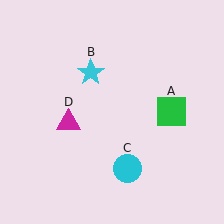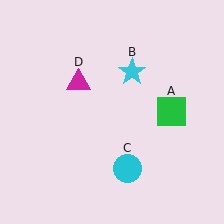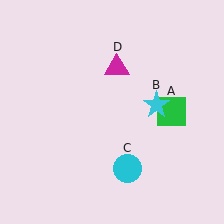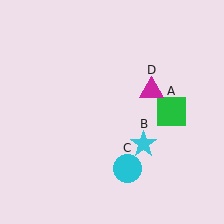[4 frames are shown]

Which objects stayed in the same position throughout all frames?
Green square (object A) and cyan circle (object C) remained stationary.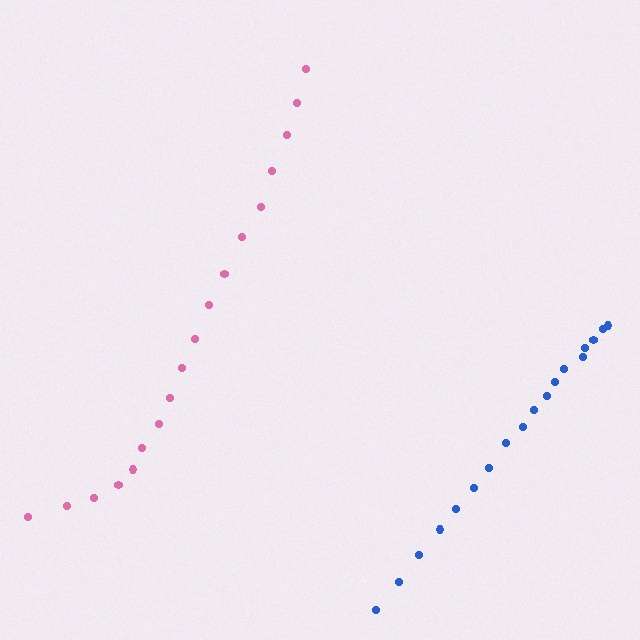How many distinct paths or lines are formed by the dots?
There are 2 distinct paths.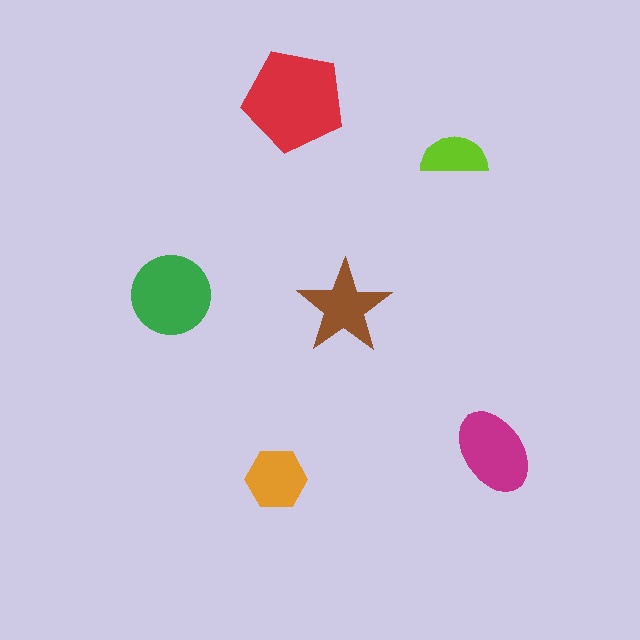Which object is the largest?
The red pentagon.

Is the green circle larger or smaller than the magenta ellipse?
Larger.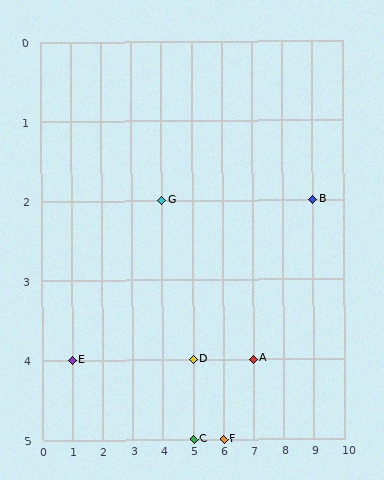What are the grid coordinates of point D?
Point D is at grid coordinates (5, 4).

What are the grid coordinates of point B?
Point B is at grid coordinates (9, 2).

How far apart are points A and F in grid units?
Points A and F are 1 column and 1 row apart (about 1.4 grid units diagonally).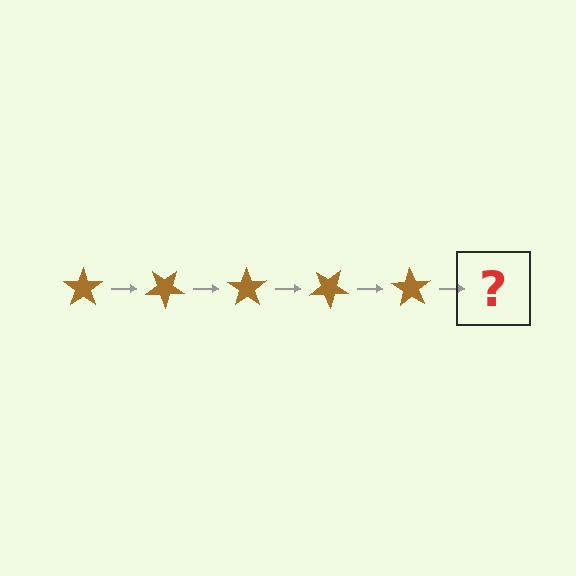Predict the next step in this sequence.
The next step is a brown star rotated 175 degrees.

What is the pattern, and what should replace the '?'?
The pattern is that the star rotates 35 degrees each step. The '?' should be a brown star rotated 175 degrees.